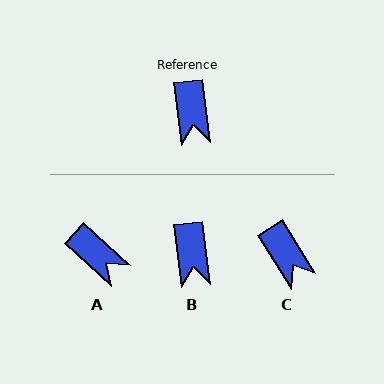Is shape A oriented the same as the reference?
No, it is off by about 40 degrees.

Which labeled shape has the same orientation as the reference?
B.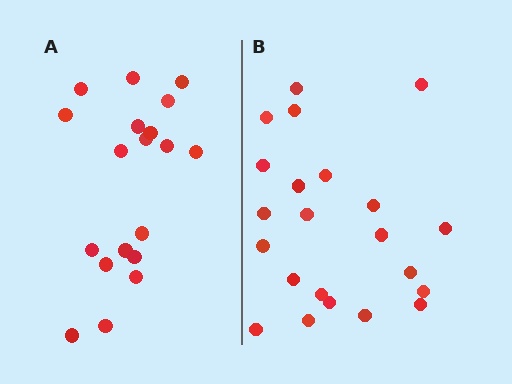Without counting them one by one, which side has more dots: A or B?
Region B (the right region) has more dots.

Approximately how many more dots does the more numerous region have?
Region B has just a few more — roughly 2 or 3 more dots than region A.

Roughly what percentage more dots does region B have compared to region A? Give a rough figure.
About 15% more.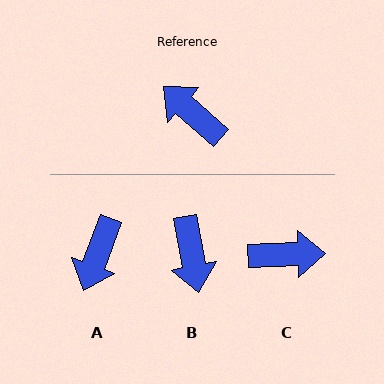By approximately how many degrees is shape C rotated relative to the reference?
Approximately 137 degrees clockwise.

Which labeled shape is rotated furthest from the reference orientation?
B, about 142 degrees away.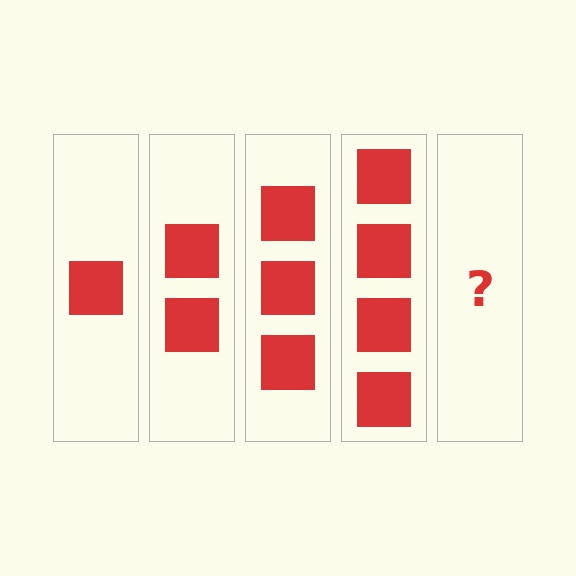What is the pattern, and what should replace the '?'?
The pattern is that each step adds one more square. The '?' should be 5 squares.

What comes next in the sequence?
The next element should be 5 squares.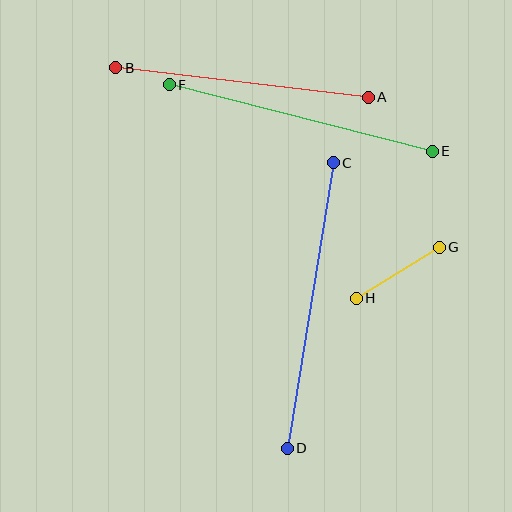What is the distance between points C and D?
The distance is approximately 289 pixels.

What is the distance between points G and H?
The distance is approximately 98 pixels.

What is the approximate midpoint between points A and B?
The midpoint is at approximately (242, 82) pixels.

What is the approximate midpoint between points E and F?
The midpoint is at approximately (301, 118) pixels.